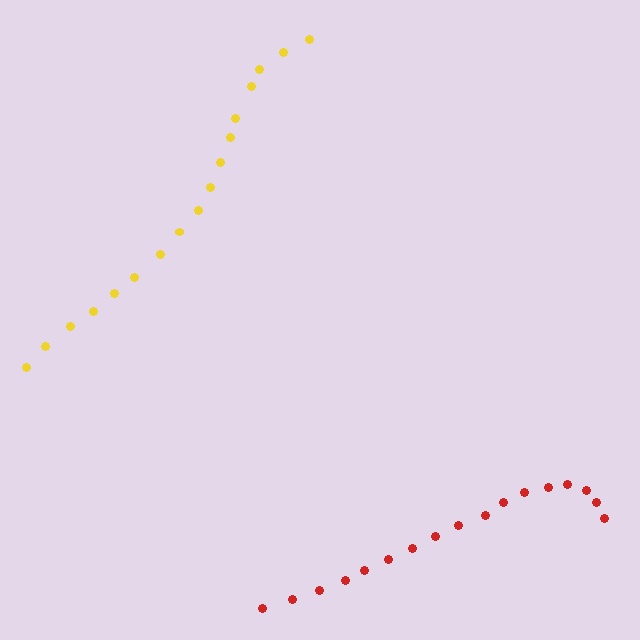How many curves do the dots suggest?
There are 2 distinct paths.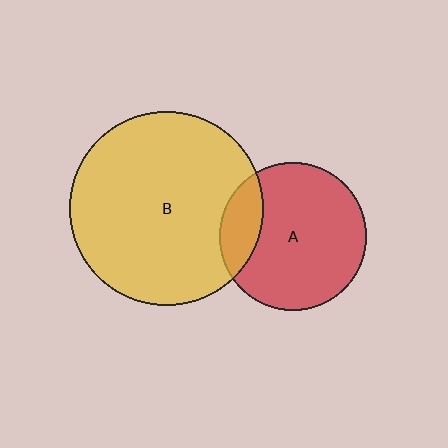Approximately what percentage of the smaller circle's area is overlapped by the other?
Approximately 20%.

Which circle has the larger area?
Circle B (yellow).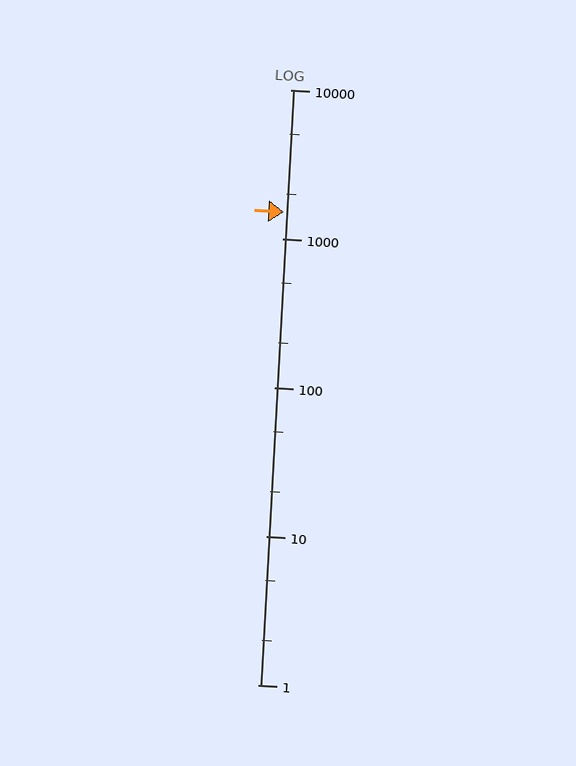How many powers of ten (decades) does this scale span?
The scale spans 4 decades, from 1 to 10000.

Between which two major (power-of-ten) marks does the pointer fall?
The pointer is between 1000 and 10000.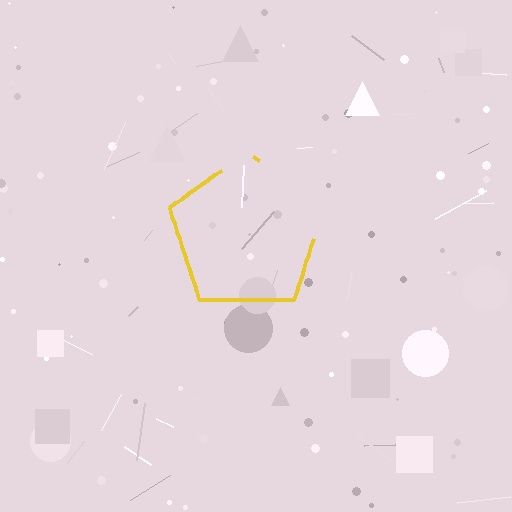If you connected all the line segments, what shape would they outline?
They would outline a pentagon.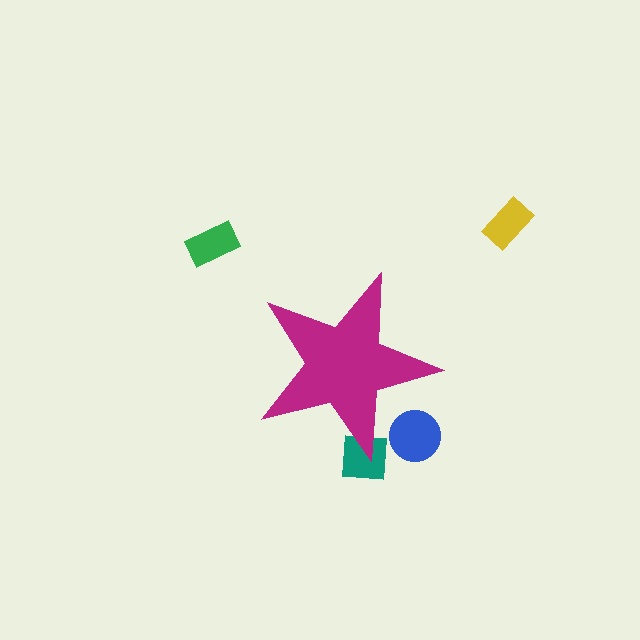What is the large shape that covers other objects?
A magenta star.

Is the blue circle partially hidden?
Yes, the blue circle is partially hidden behind the magenta star.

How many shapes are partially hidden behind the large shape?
2 shapes are partially hidden.